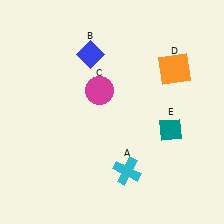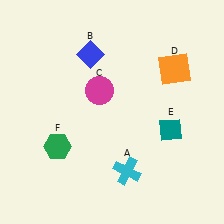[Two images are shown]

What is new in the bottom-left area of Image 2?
A green hexagon (F) was added in the bottom-left area of Image 2.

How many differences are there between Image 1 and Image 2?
There is 1 difference between the two images.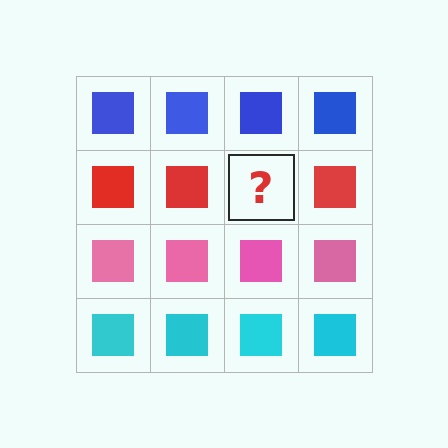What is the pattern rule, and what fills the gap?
The rule is that each row has a consistent color. The gap should be filled with a red square.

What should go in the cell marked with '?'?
The missing cell should contain a red square.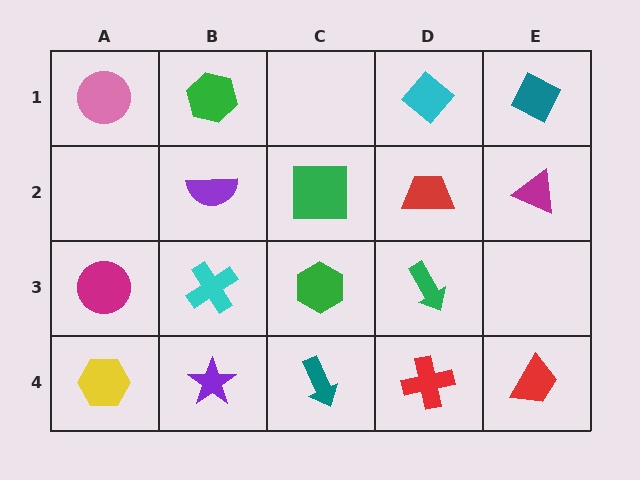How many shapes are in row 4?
5 shapes.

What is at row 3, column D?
A green arrow.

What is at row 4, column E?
A red trapezoid.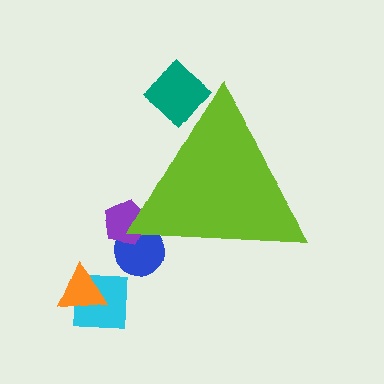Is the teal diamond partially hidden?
Yes, the teal diamond is partially hidden behind the lime triangle.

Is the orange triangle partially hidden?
No, the orange triangle is fully visible.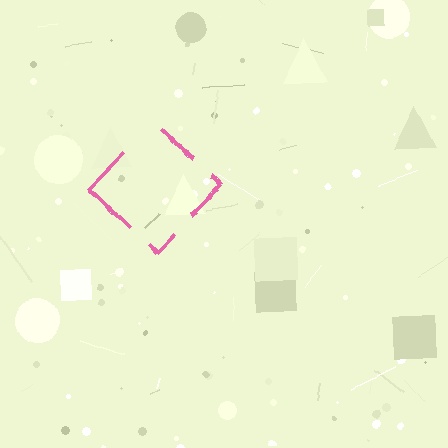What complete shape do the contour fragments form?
The contour fragments form a diamond.